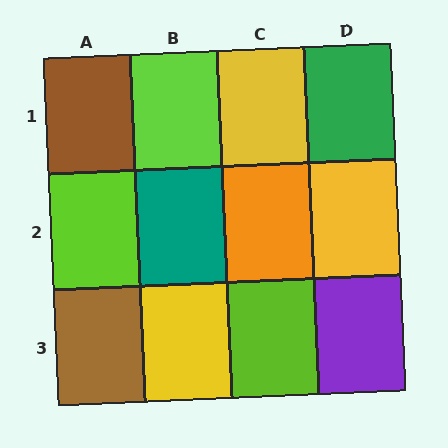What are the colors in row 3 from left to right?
Brown, yellow, lime, purple.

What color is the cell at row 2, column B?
Teal.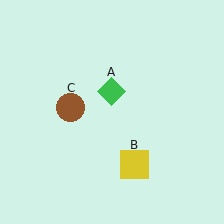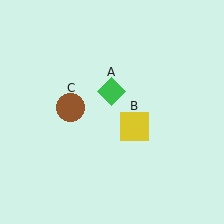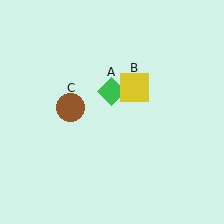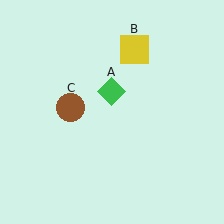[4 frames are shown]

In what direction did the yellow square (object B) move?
The yellow square (object B) moved up.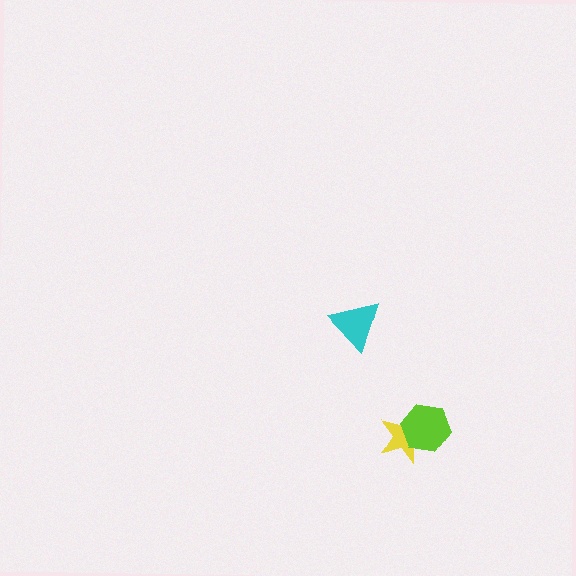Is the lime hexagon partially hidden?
No, no other shape covers it.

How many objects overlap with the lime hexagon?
1 object overlaps with the lime hexagon.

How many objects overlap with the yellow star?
1 object overlaps with the yellow star.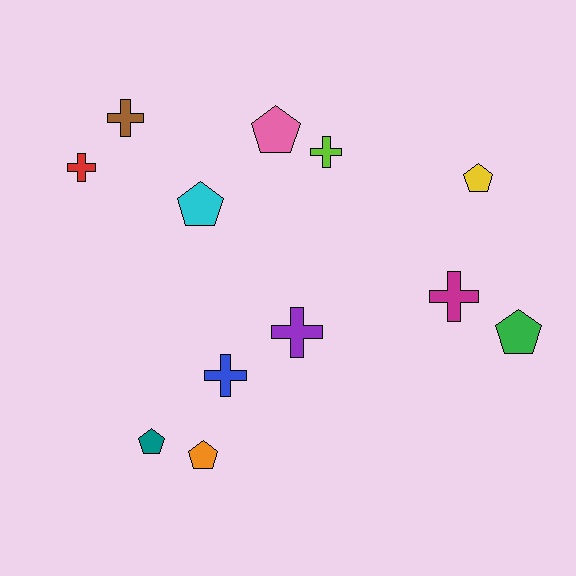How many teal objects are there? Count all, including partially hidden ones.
There is 1 teal object.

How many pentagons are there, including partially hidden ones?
There are 6 pentagons.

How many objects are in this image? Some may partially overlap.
There are 12 objects.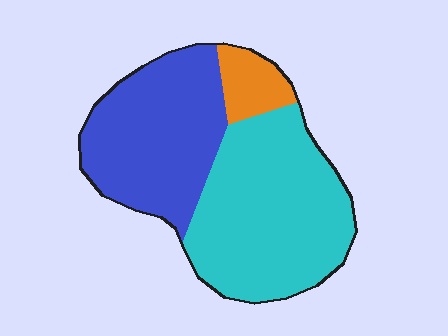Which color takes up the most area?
Cyan, at roughly 50%.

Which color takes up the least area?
Orange, at roughly 10%.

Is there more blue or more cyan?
Cyan.